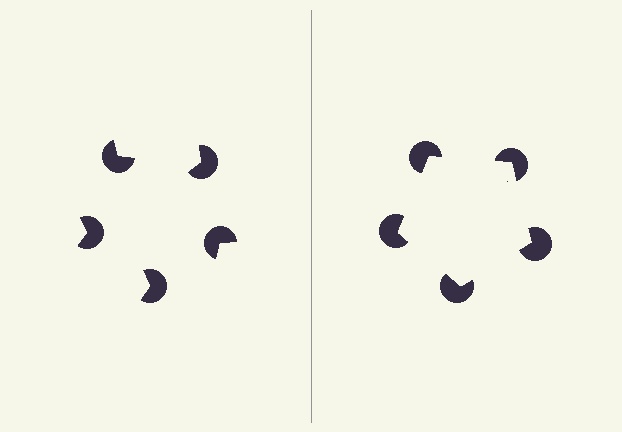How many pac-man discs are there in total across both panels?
10 — 5 on each side.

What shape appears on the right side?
An illusory pentagon.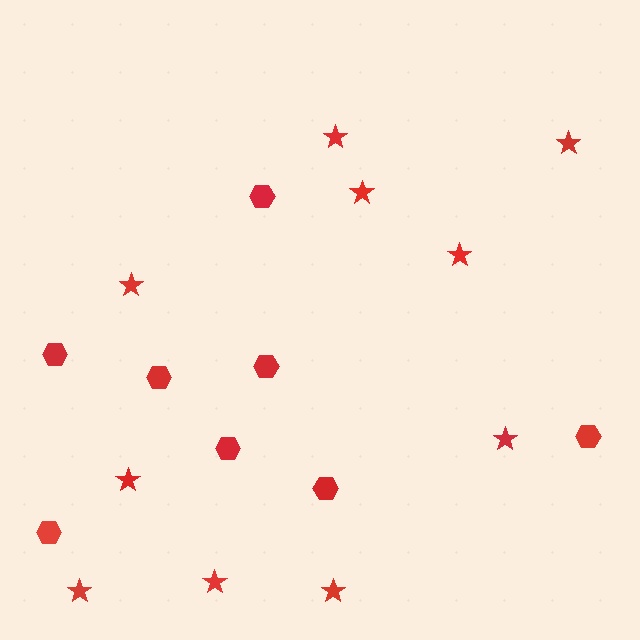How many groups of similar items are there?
There are 2 groups: one group of hexagons (8) and one group of stars (10).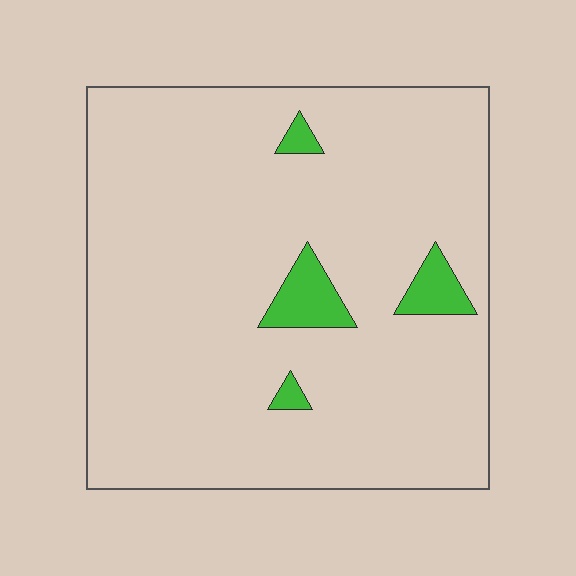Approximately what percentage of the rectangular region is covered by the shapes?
Approximately 5%.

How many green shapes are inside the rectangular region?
4.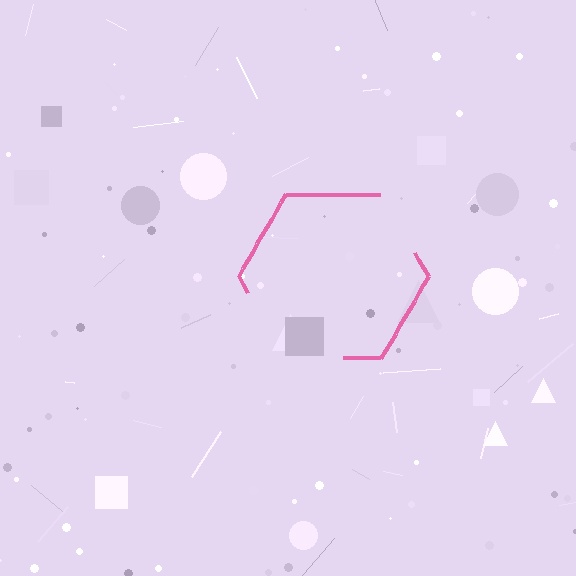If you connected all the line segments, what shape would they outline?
They would outline a hexagon.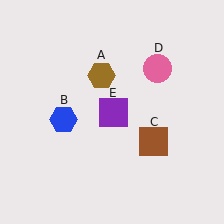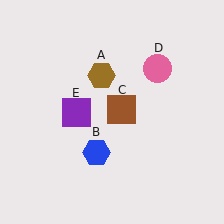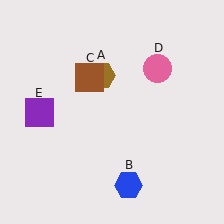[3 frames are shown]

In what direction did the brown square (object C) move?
The brown square (object C) moved up and to the left.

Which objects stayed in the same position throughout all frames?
Brown hexagon (object A) and pink circle (object D) remained stationary.